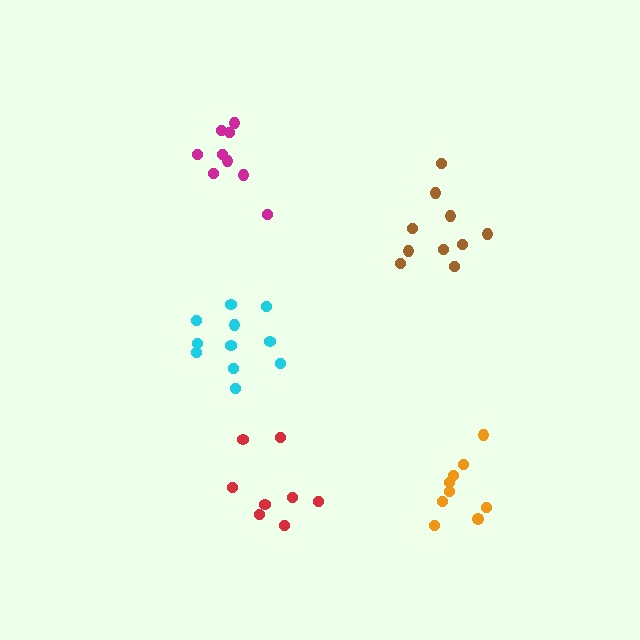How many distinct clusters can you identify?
There are 5 distinct clusters.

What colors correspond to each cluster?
The clusters are colored: red, orange, magenta, cyan, brown.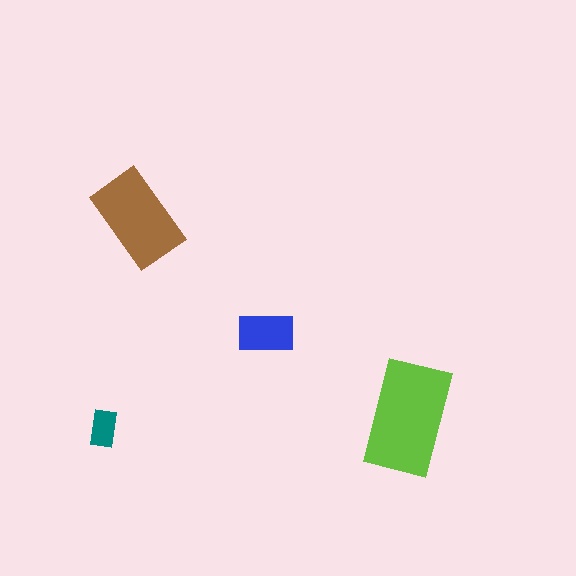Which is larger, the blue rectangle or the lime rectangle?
The lime one.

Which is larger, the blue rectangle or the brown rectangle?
The brown one.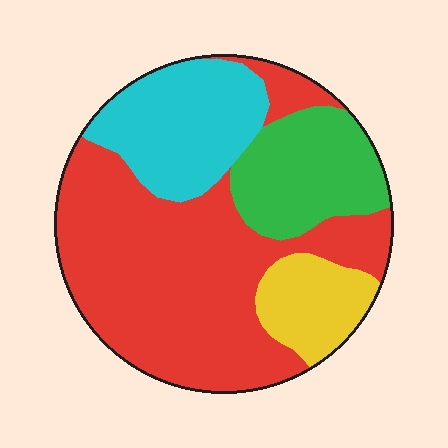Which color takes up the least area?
Yellow, at roughly 10%.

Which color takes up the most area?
Red, at roughly 55%.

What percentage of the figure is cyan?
Cyan takes up between a sixth and a third of the figure.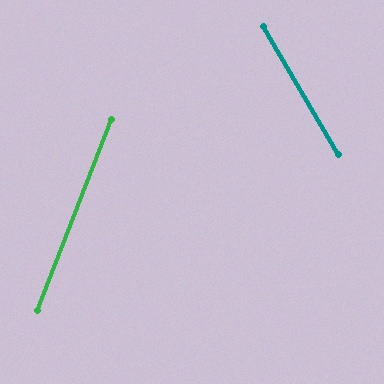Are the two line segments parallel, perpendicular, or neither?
Neither parallel nor perpendicular — they differ by about 51°.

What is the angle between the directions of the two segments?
Approximately 51 degrees.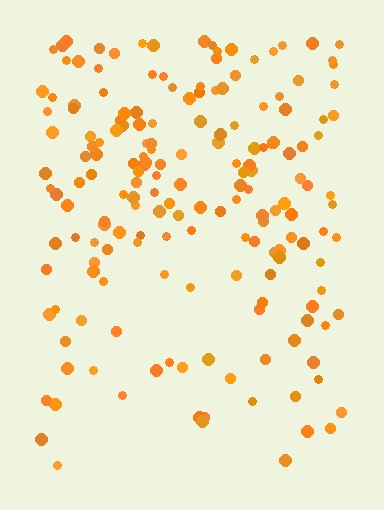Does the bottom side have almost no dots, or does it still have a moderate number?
Still a moderate number, just noticeably fewer than the top.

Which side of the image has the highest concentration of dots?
The top.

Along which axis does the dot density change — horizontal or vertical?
Vertical.